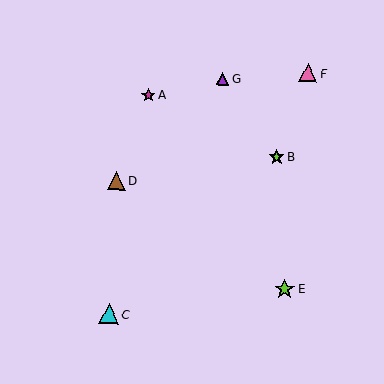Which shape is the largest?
The cyan triangle (labeled C) is the largest.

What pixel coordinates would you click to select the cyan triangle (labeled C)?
Click at (109, 314) to select the cyan triangle C.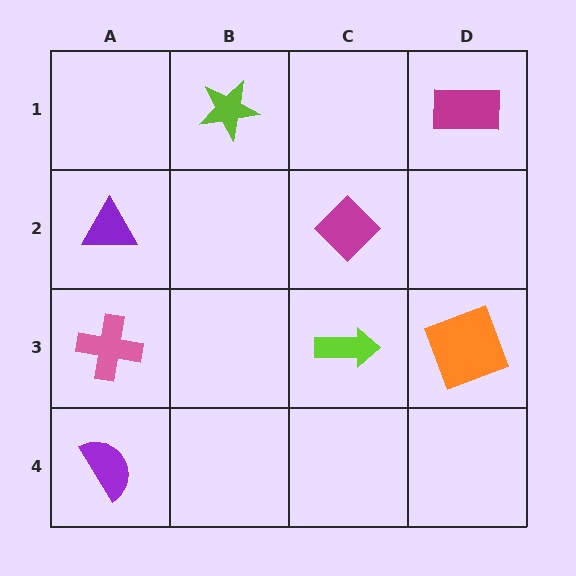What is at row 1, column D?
A magenta rectangle.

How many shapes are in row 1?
2 shapes.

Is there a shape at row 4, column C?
No, that cell is empty.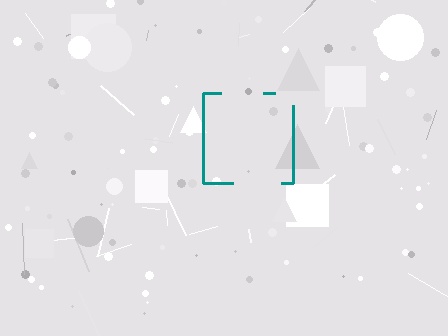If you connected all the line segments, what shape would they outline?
They would outline a square.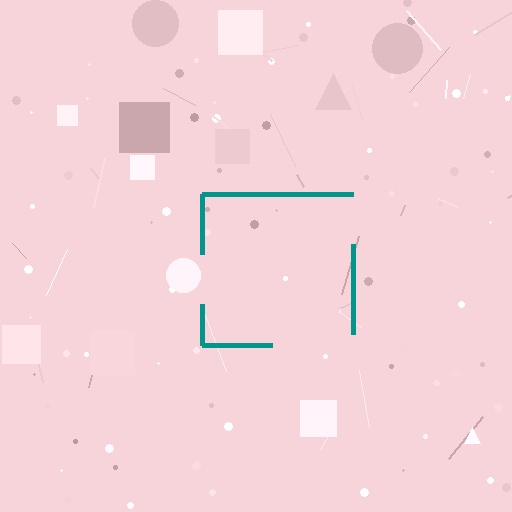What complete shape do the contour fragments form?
The contour fragments form a square.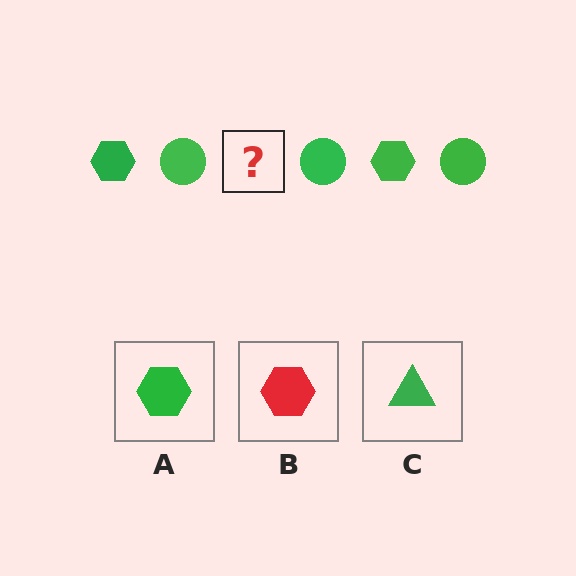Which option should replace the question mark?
Option A.